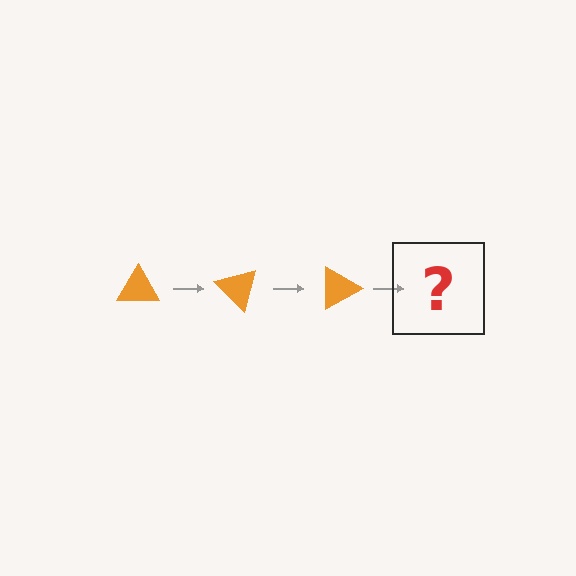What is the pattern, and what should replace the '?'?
The pattern is that the triangle rotates 45 degrees each step. The '?' should be an orange triangle rotated 135 degrees.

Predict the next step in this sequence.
The next step is an orange triangle rotated 135 degrees.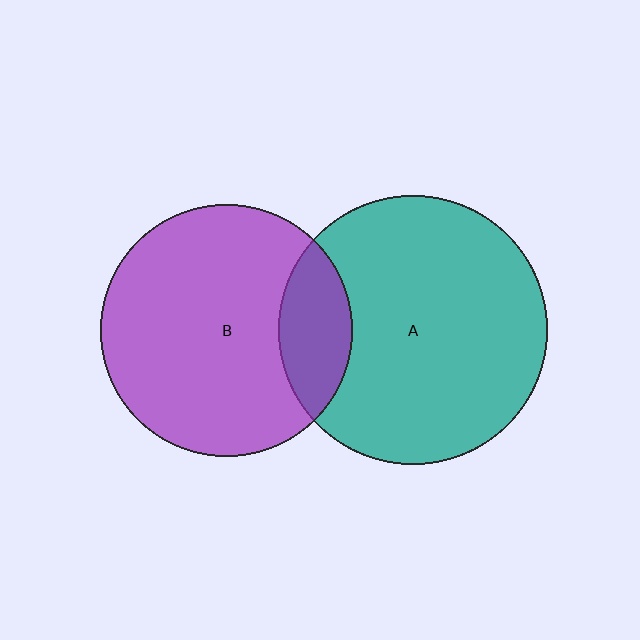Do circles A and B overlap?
Yes.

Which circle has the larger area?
Circle A (teal).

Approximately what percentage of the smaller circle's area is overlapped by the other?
Approximately 20%.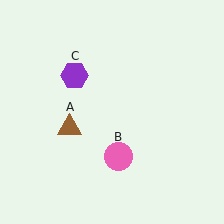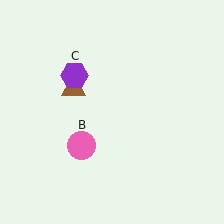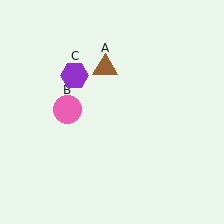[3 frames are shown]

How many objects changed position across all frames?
2 objects changed position: brown triangle (object A), pink circle (object B).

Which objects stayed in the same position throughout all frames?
Purple hexagon (object C) remained stationary.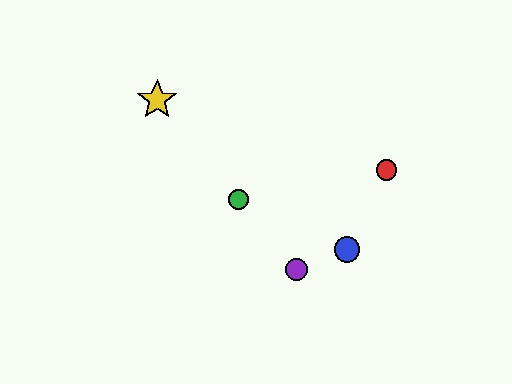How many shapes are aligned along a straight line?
3 shapes (the green circle, the yellow star, the purple circle) are aligned along a straight line.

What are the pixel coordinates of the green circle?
The green circle is at (238, 199).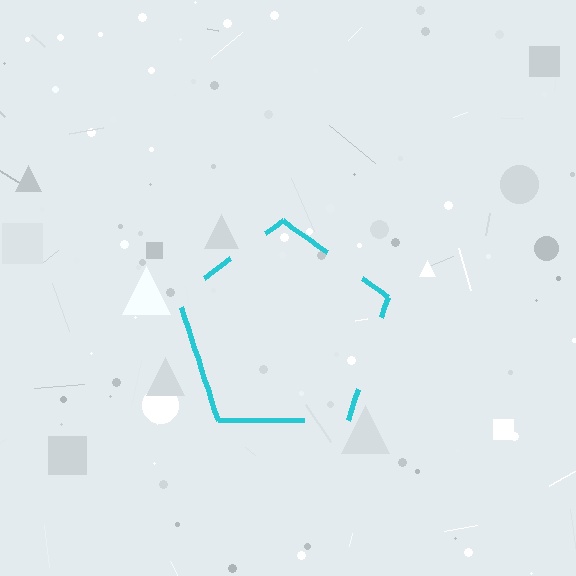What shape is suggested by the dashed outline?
The dashed outline suggests a pentagon.